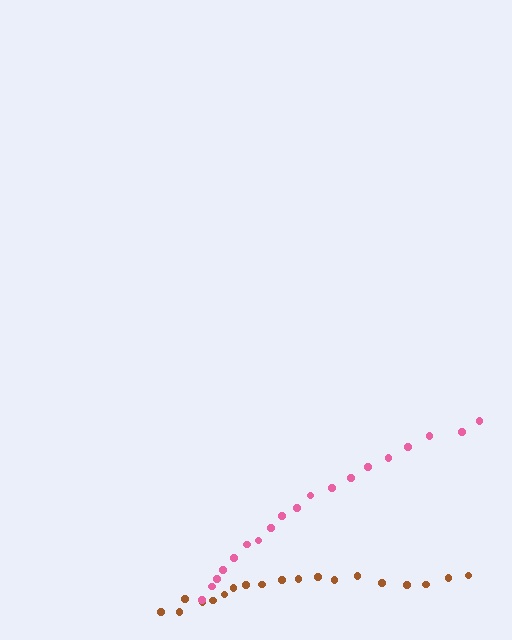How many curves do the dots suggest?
There are 2 distinct paths.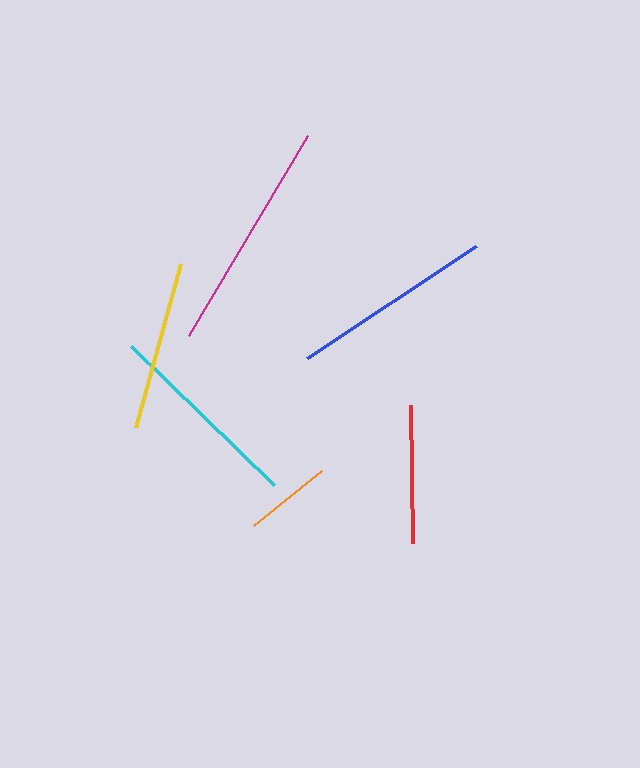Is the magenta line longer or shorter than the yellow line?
The magenta line is longer than the yellow line.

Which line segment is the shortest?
The orange line is the shortest at approximately 88 pixels.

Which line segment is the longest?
The magenta line is the longest at approximately 233 pixels.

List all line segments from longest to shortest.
From longest to shortest: magenta, blue, cyan, yellow, red, orange.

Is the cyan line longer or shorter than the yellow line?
The cyan line is longer than the yellow line.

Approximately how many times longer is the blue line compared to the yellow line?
The blue line is approximately 1.2 times the length of the yellow line.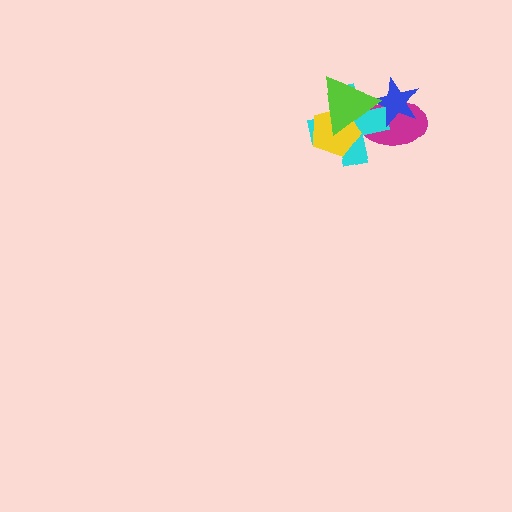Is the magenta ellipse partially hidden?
Yes, it is partially covered by another shape.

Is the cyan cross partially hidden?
Yes, it is partially covered by another shape.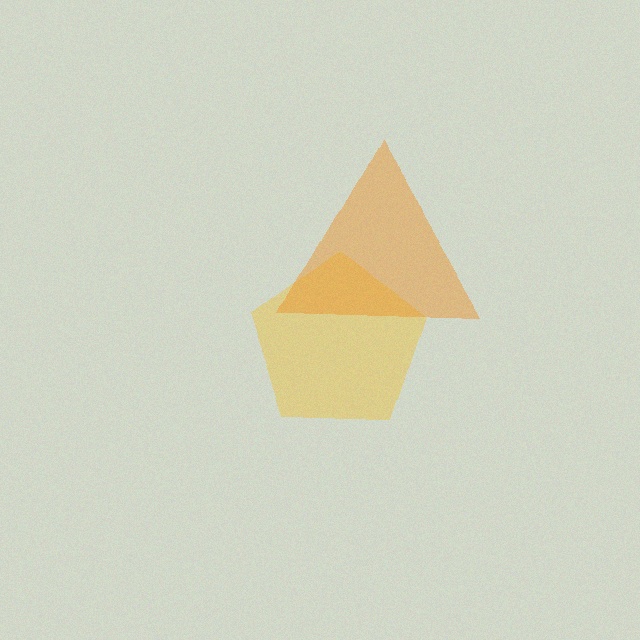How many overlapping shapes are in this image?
There are 2 overlapping shapes in the image.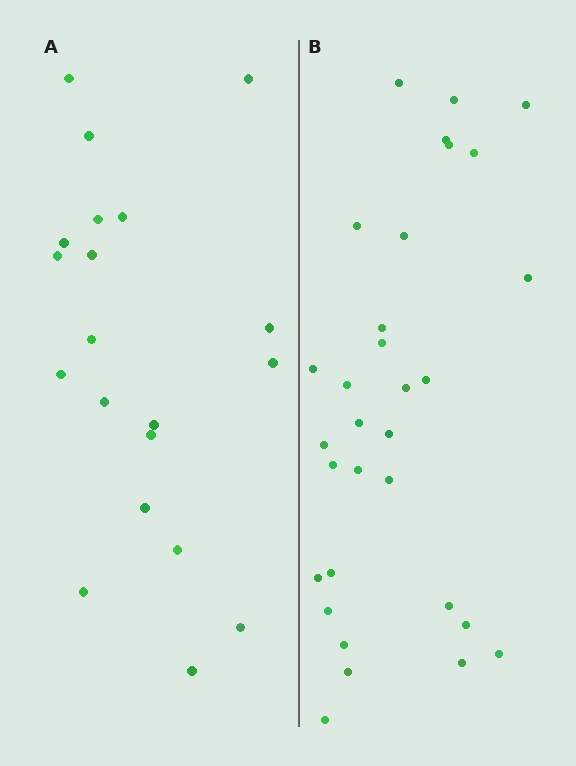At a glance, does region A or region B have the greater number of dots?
Region B (the right region) has more dots.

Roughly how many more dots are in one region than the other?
Region B has roughly 12 or so more dots than region A.